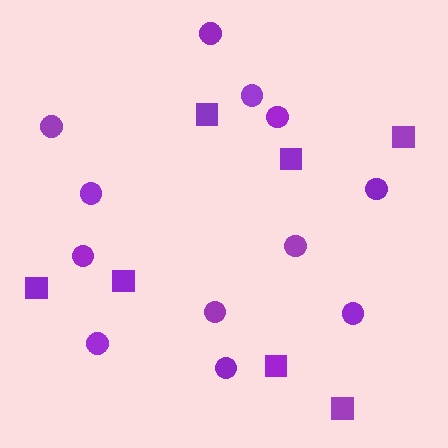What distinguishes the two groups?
There are 2 groups: one group of squares (7) and one group of circles (12).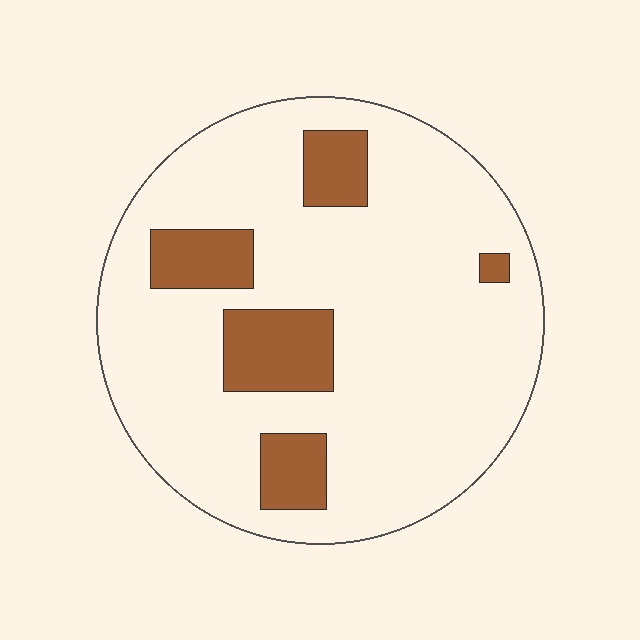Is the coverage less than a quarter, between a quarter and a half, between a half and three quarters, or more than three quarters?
Less than a quarter.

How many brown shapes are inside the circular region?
5.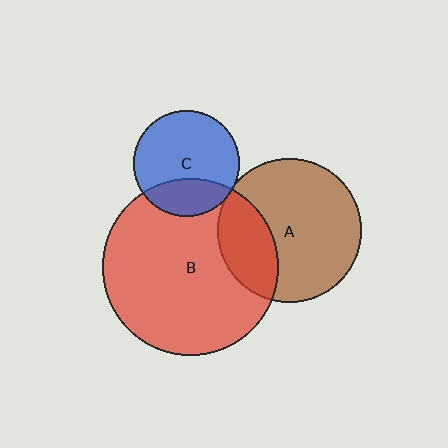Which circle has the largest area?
Circle B (red).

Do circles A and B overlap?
Yes.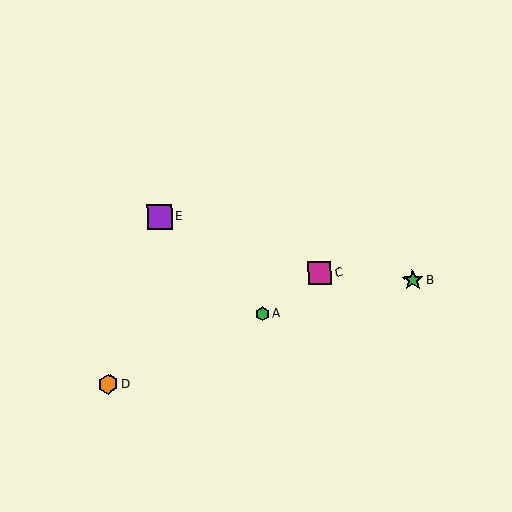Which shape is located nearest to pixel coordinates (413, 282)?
The green star (labeled B) at (413, 280) is nearest to that location.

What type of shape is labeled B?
Shape B is a green star.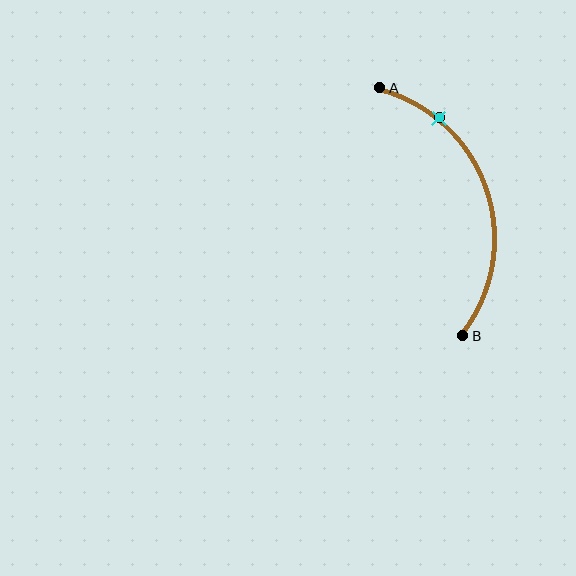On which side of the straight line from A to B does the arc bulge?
The arc bulges to the right of the straight line connecting A and B.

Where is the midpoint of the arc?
The arc midpoint is the point on the curve farthest from the straight line joining A and B. It sits to the right of that line.